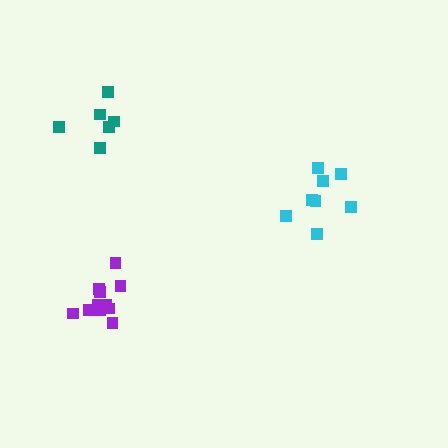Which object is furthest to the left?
The purple cluster is leftmost.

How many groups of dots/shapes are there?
There are 3 groups.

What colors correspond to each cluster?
The clusters are colored: cyan, teal, purple.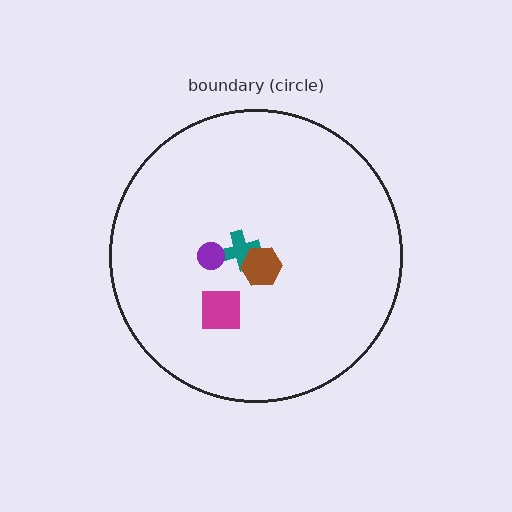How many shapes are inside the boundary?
4 inside, 0 outside.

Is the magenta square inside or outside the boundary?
Inside.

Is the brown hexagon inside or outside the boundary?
Inside.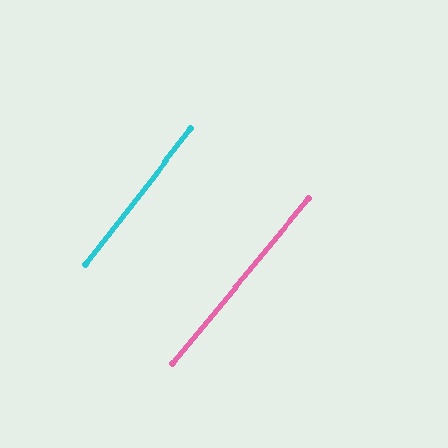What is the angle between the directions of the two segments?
Approximately 2 degrees.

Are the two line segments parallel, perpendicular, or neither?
Parallel — their directions differ by only 1.6°.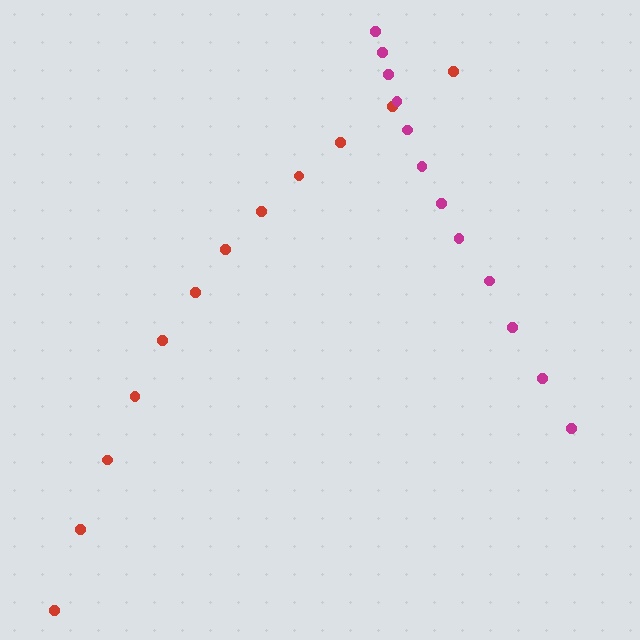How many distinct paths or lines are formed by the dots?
There are 2 distinct paths.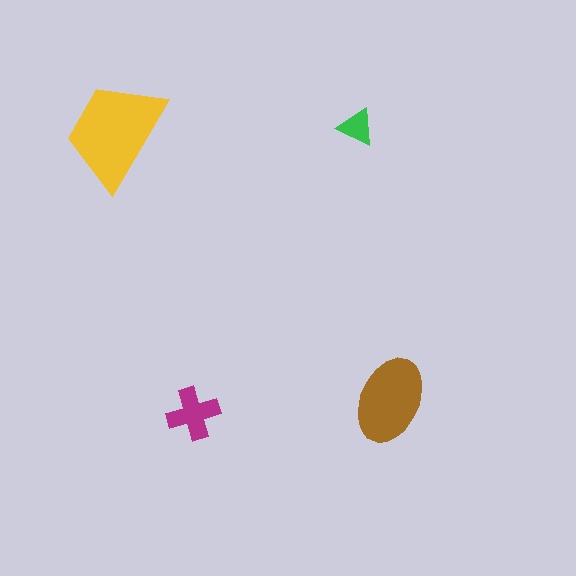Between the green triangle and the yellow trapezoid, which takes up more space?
The yellow trapezoid.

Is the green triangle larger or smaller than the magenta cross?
Smaller.